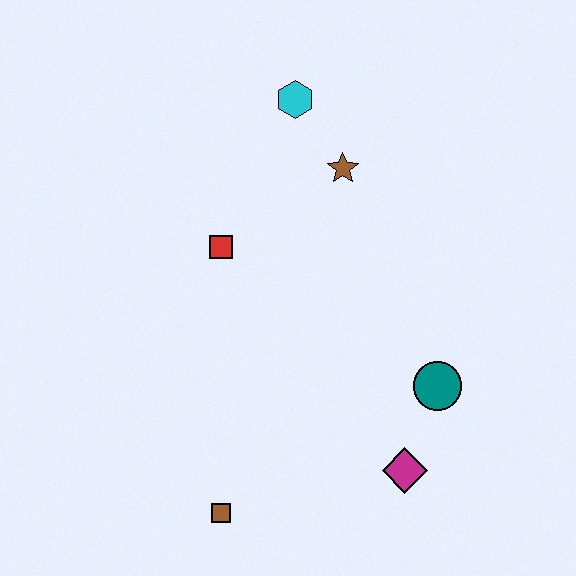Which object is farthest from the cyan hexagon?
The brown square is farthest from the cyan hexagon.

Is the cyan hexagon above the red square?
Yes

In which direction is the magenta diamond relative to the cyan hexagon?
The magenta diamond is below the cyan hexagon.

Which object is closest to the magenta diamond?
The teal circle is closest to the magenta diamond.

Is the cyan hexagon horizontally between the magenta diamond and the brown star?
No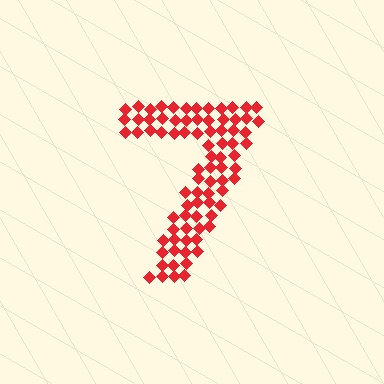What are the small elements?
The small elements are diamonds.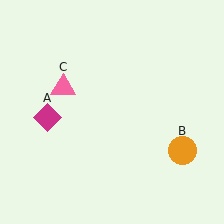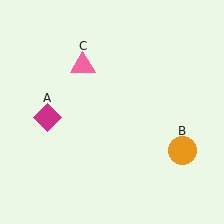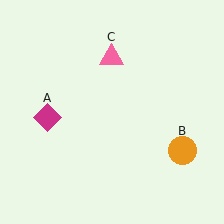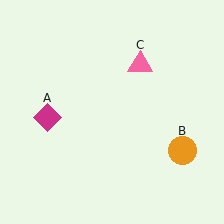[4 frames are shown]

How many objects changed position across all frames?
1 object changed position: pink triangle (object C).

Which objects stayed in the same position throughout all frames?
Magenta diamond (object A) and orange circle (object B) remained stationary.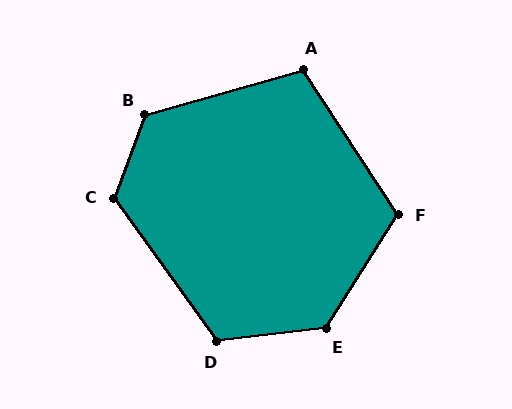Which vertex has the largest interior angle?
E, at approximately 129 degrees.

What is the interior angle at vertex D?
Approximately 119 degrees (obtuse).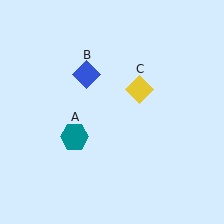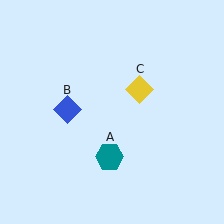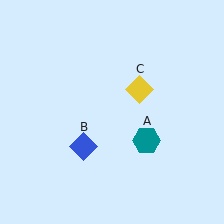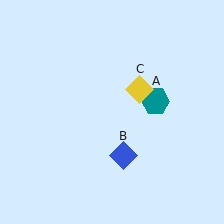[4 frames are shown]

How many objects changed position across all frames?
2 objects changed position: teal hexagon (object A), blue diamond (object B).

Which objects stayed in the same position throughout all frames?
Yellow diamond (object C) remained stationary.